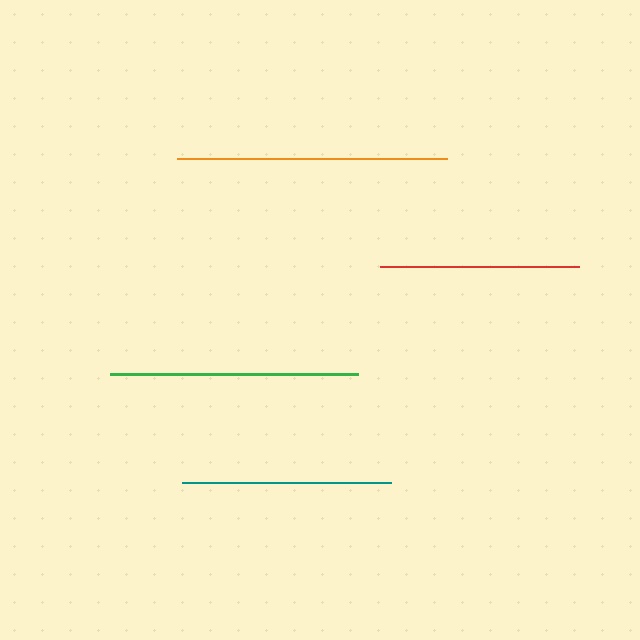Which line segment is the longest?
The orange line is the longest at approximately 270 pixels.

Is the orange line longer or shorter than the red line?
The orange line is longer than the red line.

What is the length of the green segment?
The green segment is approximately 248 pixels long.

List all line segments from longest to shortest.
From longest to shortest: orange, green, teal, red.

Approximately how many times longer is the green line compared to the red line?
The green line is approximately 1.2 times the length of the red line.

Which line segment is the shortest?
The red line is the shortest at approximately 199 pixels.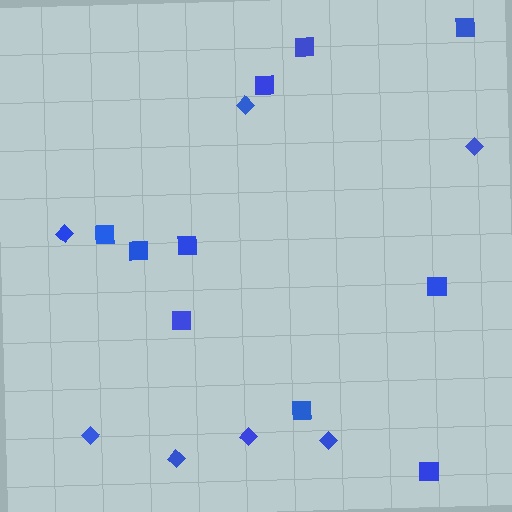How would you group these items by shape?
There are 2 groups: one group of diamonds (7) and one group of squares (10).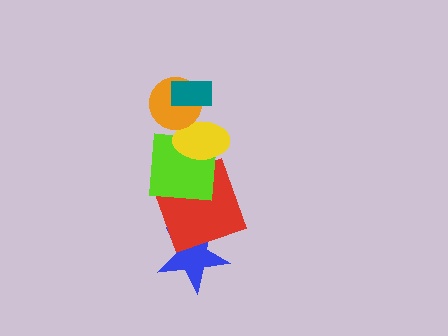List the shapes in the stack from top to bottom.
From top to bottom: the teal rectangle, the orange circle, the yellow ellipse, the lime square, the red square, the blue star.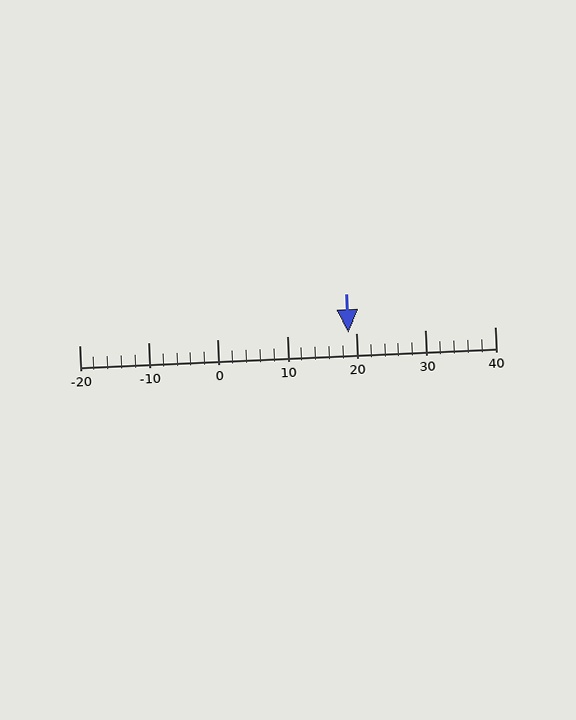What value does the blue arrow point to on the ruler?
The blue arrow points to approximately 19.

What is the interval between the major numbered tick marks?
The major tick marks are spaced 10 units apart.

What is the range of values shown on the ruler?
The ruler shows values from -20 to 40.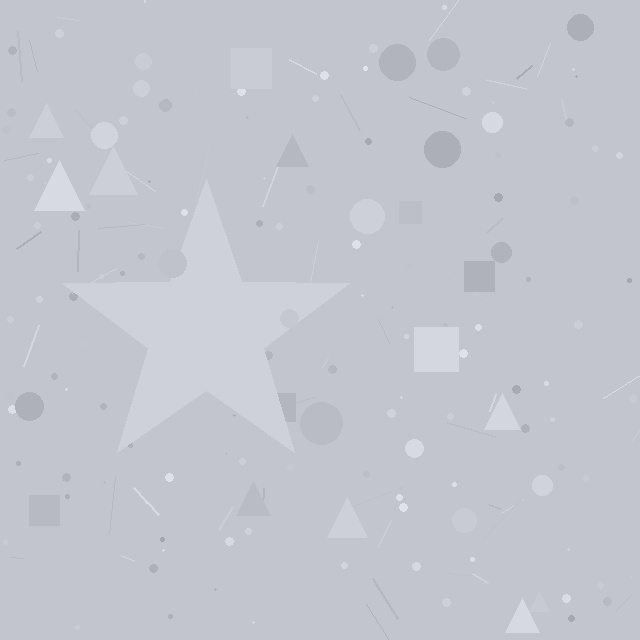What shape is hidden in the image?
A star is hidden in the image.